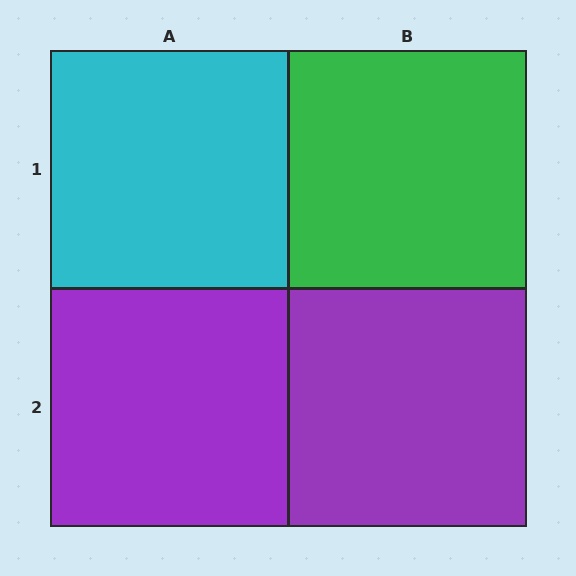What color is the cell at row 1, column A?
Cyan.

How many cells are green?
1 cell is green.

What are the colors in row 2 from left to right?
Purple, purple.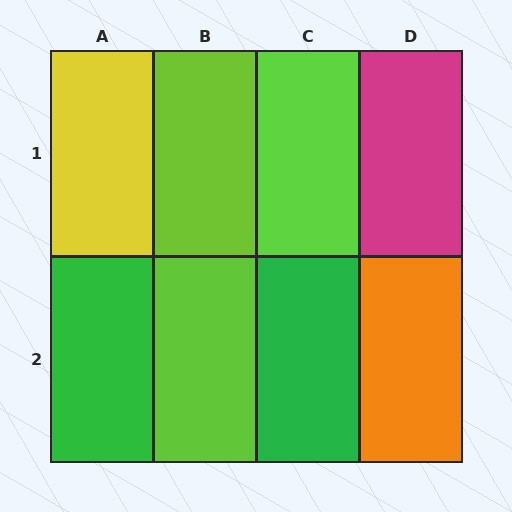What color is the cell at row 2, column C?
Green.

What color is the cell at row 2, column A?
Green.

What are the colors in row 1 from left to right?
Yellow, lime, lime, magenta.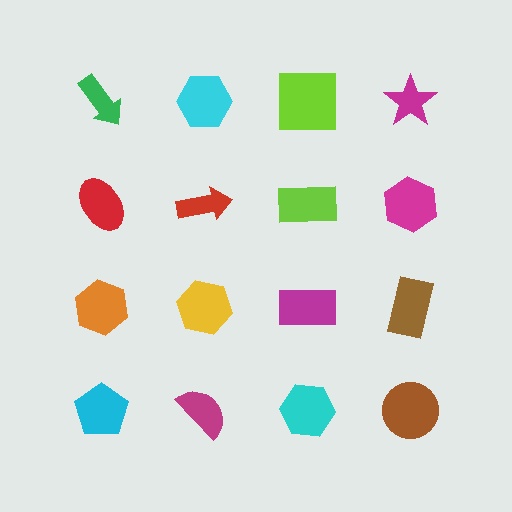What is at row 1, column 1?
A green arrow.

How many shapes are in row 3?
4 shapes.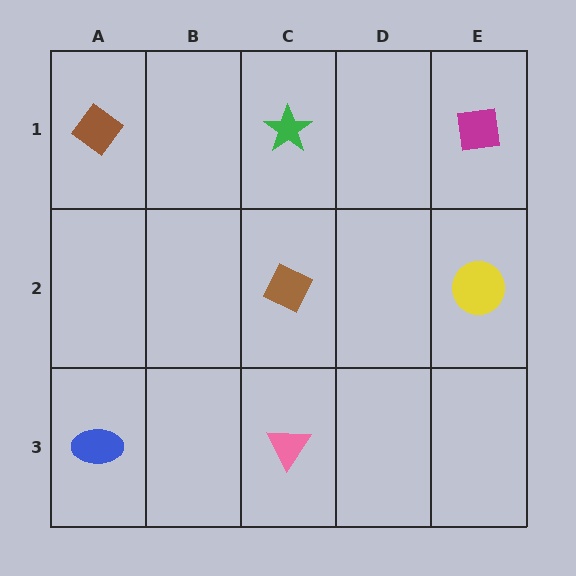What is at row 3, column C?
A pink triangle.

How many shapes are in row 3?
2 shapes.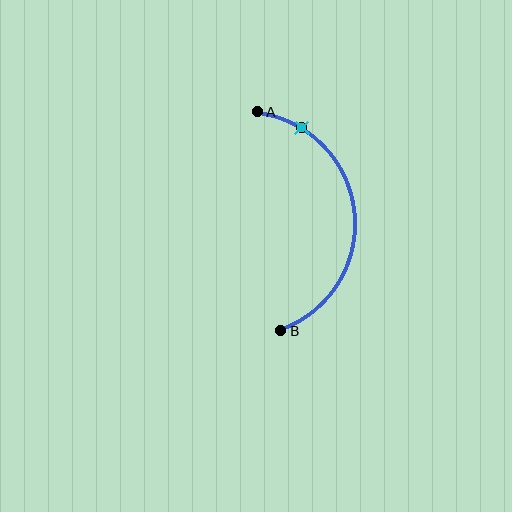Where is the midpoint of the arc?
The arc midpoint is the point on the curve farthest from the straight line joining A and B. It sits to the right of that line.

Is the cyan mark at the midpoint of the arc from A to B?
No. The cyan mark lies on the arc but is closer to endpoint A. The arc midpoint would be at the point on the curve equidistant along the arc from both A and B.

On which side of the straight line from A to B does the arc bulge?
The arc bulges to the right of the straight line connecting A and B.